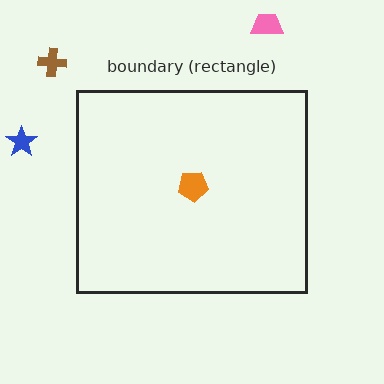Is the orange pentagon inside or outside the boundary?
Inside.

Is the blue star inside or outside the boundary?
Outside.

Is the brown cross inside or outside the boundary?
Outside.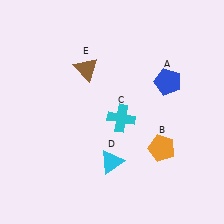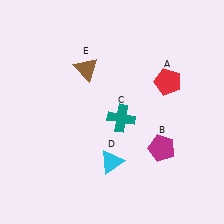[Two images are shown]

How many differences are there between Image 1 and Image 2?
There are 3 differences between the two images.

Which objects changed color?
A changed from blue to red. B changed from orange to magenta. C changed from cyan to teal.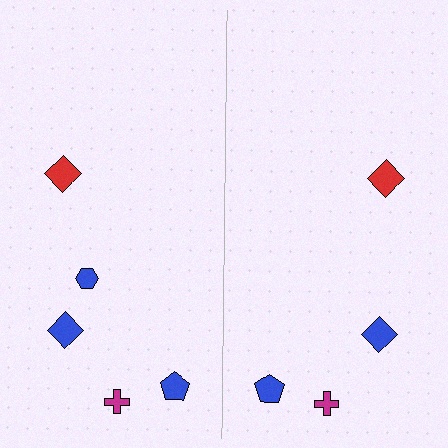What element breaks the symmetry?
A blue hexagon is missing from the right side.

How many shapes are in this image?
There are 9 shapes in this image.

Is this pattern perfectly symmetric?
No, the pattern is not perfectly symmetric. A blue hexagon is missing from the right side.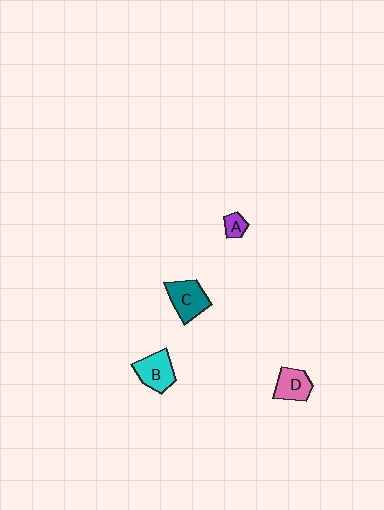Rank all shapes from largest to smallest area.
From largest to smallest: C (teal), B (cyan), D (pink), A (purple).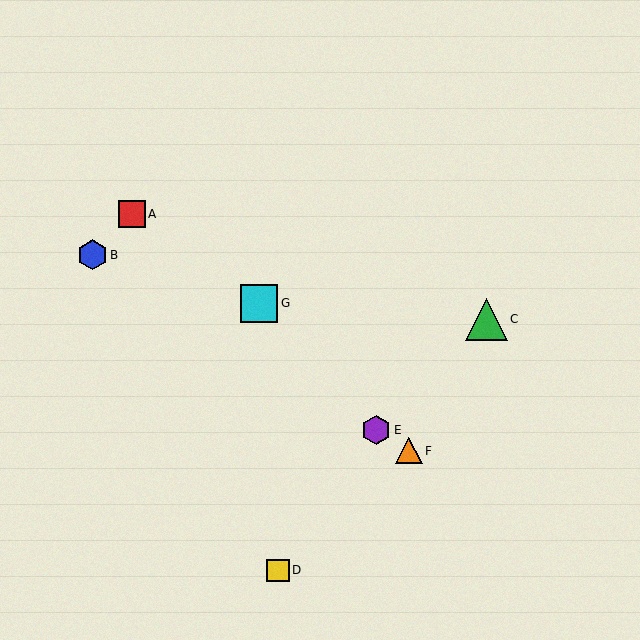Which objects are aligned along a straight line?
Objects B, E, F are aligned along a straight line.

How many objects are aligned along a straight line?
3 objects (B, E, F) are aligned along a straight line.